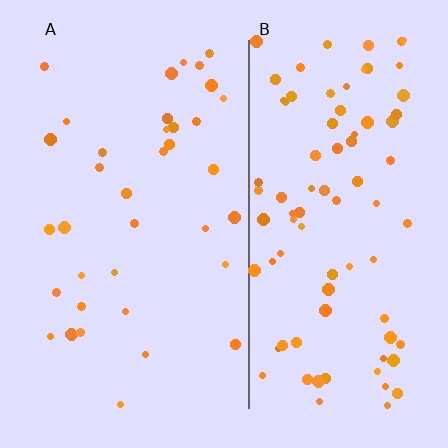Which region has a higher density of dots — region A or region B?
B (the right).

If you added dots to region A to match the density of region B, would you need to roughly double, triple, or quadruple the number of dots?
Approximately double.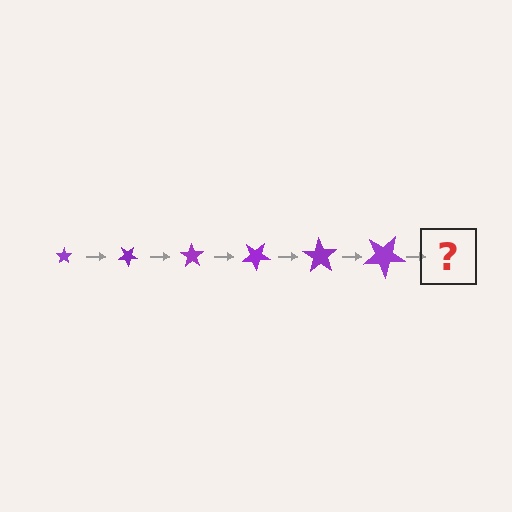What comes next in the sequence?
The next element should be a star, larger than the previous one and rotated 210 degrees from the start.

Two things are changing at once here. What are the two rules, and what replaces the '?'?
The two rules are that the star grows larger each step and it rotates 35 degrees each step. The '?' should be a star, larger than the previous one and rotated 210 degrees from the start.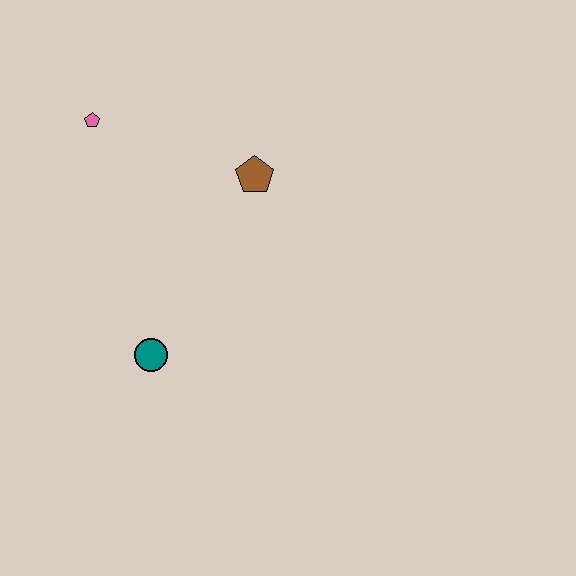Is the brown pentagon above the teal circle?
Yes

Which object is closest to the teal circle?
The brown pentagon is closest to the teal circle.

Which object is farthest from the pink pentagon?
The teal circle is farthest from the pink pentagon.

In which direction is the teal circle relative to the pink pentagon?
The teal circle is below the pink pentagon.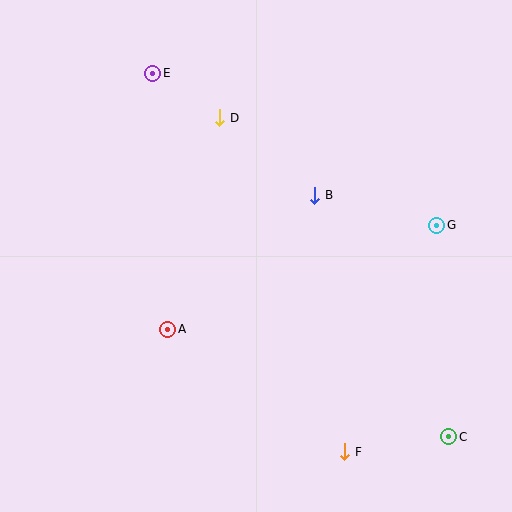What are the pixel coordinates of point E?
Point E is at (153, 73).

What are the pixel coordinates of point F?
Point F is at (345, 452).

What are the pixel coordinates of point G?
Point G is at (437, 225).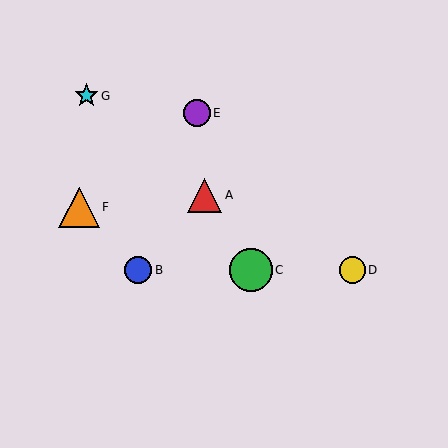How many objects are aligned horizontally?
3 objects (B, C, D) are aligned horizontally.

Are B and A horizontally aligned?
No, B is at y≈270 and A is at y≈195.